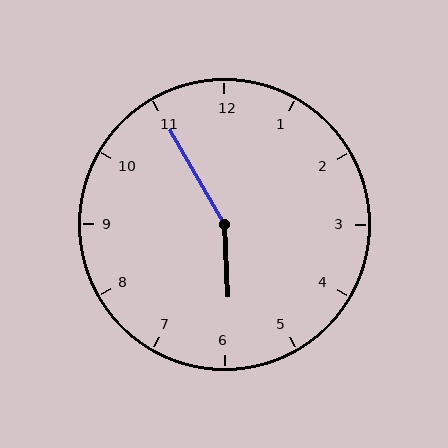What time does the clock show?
5:55.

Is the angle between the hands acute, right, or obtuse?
It is obtuse.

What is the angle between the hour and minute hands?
Approximately 152 degrees.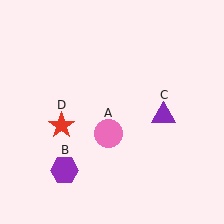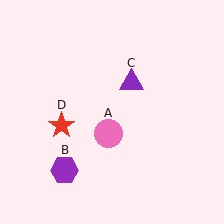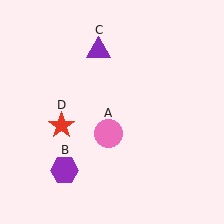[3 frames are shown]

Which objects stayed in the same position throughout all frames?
Pink circle (object A) and purple hexagon (object B) and red star (object D) remained stationary.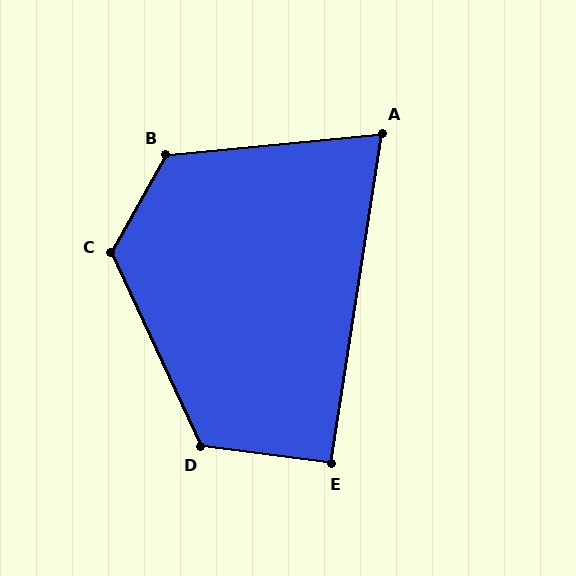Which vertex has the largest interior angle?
C, at approximately 126 degrees.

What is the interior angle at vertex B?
Approximately 125 degrees (obtuse).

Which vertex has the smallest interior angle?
A, at approximately 76 degrees.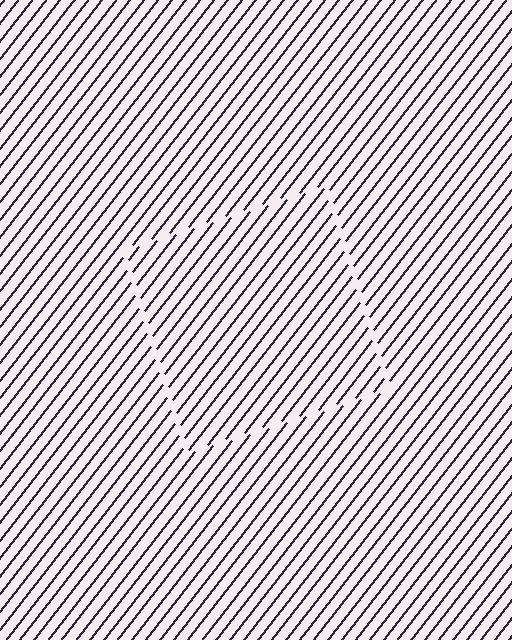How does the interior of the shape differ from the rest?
The interior of the shape contains the same grating, shifted by half a period — the contour is defined by the phase discontinuity where line-ends from the inner and outer gratings abut.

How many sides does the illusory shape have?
4 sides — the line-ends trace a square.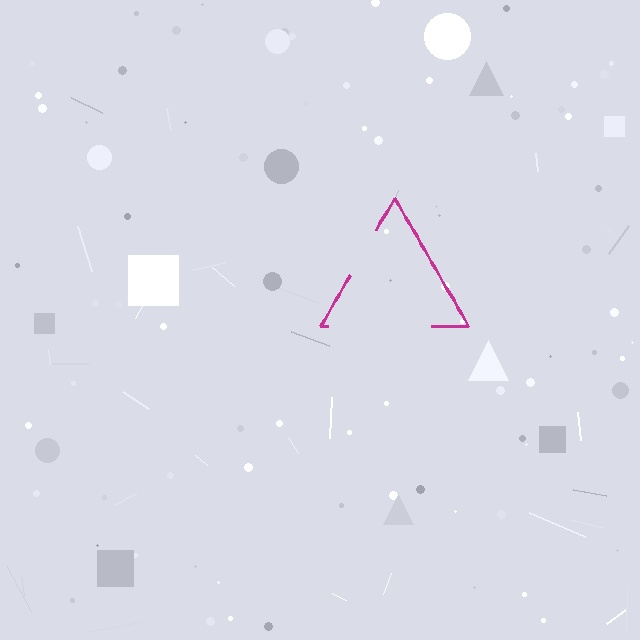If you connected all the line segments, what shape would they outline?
They would outline a triangle.